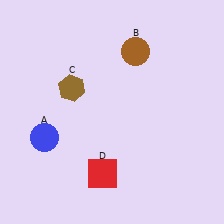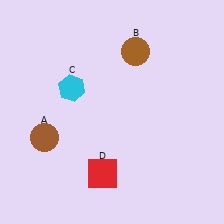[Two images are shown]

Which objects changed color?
A changed from blue to brown. C changed from brown to cyan.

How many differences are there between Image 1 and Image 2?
There are 2 differences between the two images.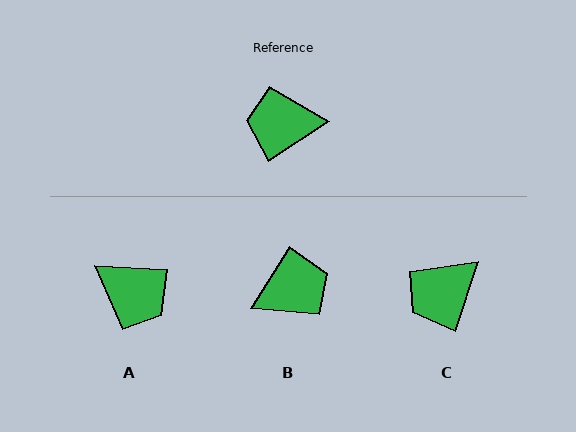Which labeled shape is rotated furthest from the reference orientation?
B, about 155 degrees away.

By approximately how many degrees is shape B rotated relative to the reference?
Approximately 155 degrees clockwise.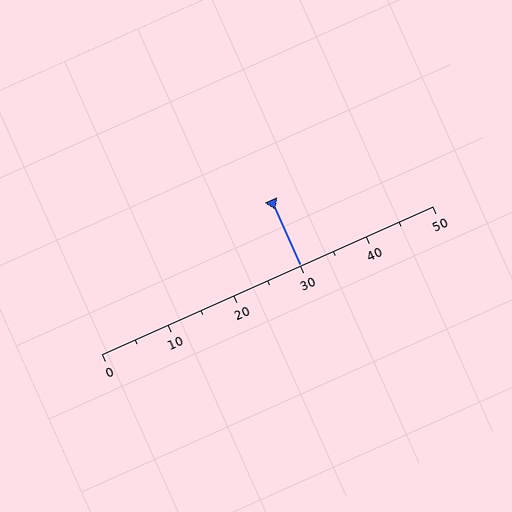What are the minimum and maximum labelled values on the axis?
The axis runs from 0 to 50.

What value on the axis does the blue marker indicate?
The marker indicates approximately 30.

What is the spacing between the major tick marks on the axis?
The major ticks are spaced 10 apart.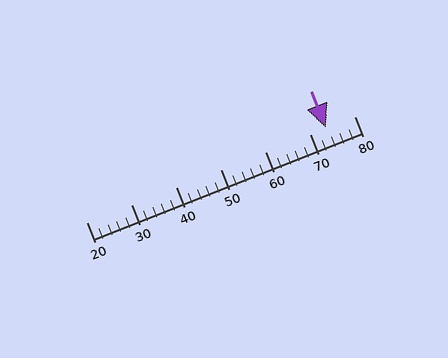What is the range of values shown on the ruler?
The ruler shows values from 20 to 80.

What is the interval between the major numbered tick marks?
The major tick marks are spaced 10 units apart.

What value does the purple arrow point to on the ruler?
The purple arrow points to approximately 74.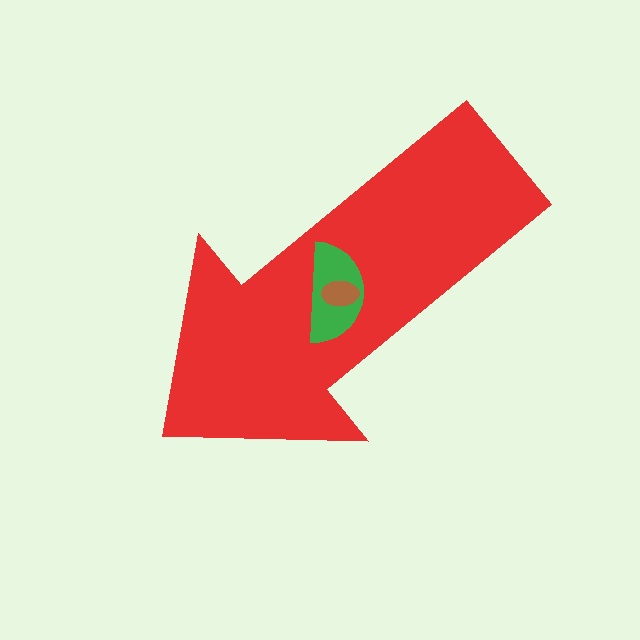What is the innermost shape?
The brown ellipse.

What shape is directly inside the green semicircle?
The brown ellipse.